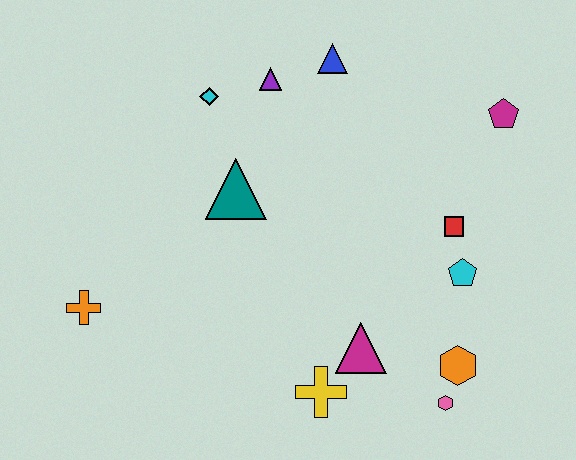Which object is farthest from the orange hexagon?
The orange cross is farthest from the orange hexagon.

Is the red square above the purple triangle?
No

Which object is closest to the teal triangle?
The cyan diamond is closest to the teal triangle.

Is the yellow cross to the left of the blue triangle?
Yes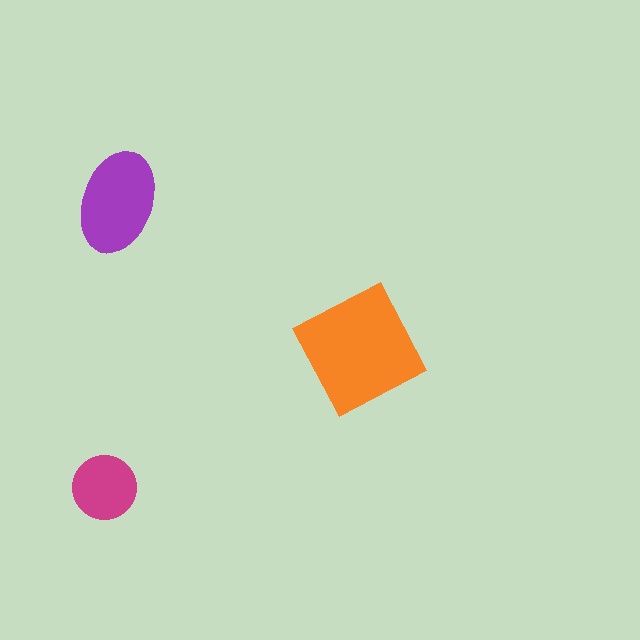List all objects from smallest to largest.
The magenta circle, the purple ellipse, the orange square.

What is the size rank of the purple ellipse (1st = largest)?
2nd.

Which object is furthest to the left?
The magenta circle is leftmost.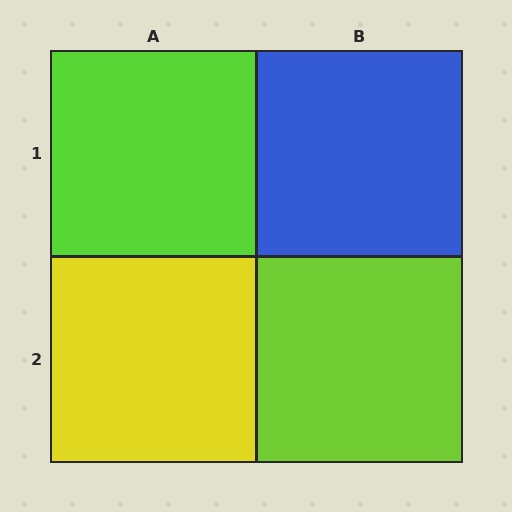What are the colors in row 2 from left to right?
Yellow, lime.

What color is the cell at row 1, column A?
Lime.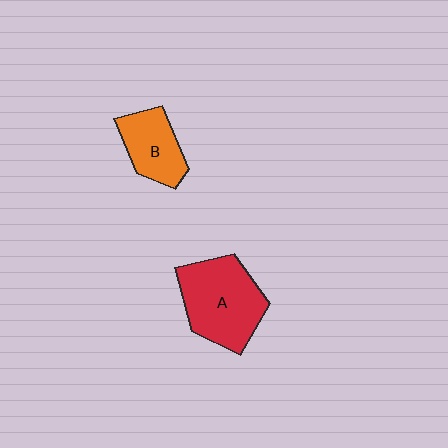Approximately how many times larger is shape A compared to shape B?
Approximately 1.6 times.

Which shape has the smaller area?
Shape B (orange).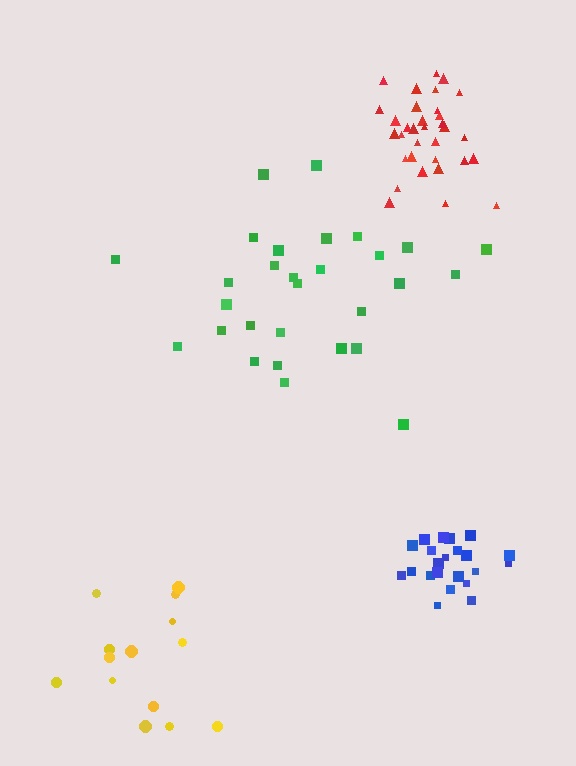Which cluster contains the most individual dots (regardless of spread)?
Red (33).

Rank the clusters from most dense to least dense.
blue, red, green, yellow.